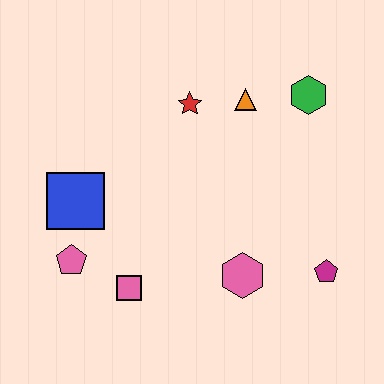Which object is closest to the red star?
The orange triangle is closest to the red star.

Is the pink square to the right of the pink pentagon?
Yes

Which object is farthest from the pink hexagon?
The green hexagon is farthest from the pink hexagon.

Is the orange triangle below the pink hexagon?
No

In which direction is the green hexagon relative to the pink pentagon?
The green hexagon is to the right of the pink pentagon.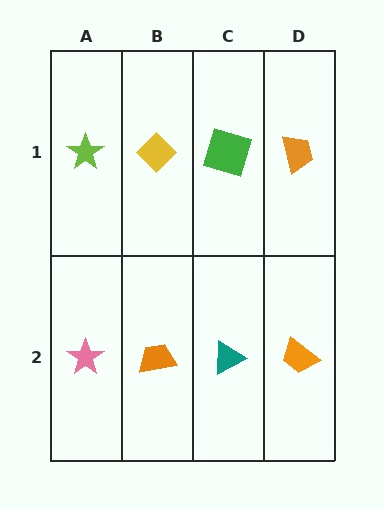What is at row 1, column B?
A yellow diamond.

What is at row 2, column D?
An orange trapezoid.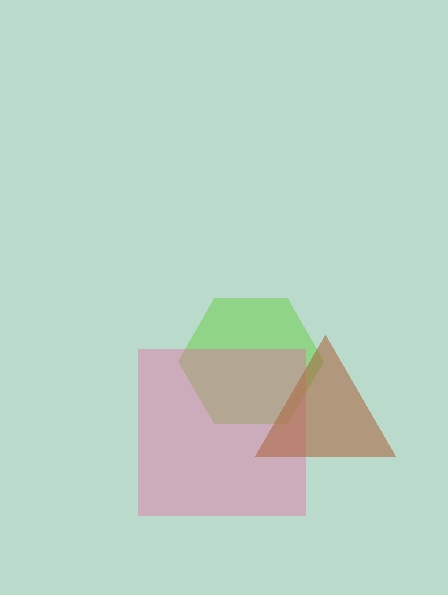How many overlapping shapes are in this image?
There are 3 overlapping shapes in the image.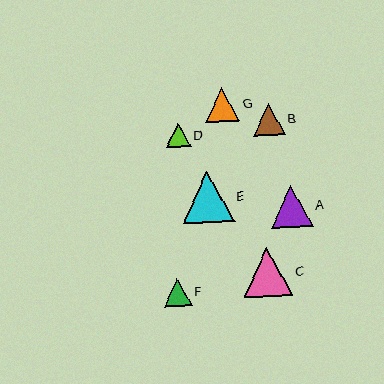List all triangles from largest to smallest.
From largest to smallest: E, C, A, G, B, F, D.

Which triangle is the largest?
Triangle E is the largest with a size of approximately 51 pixels.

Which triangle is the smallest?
Triangle D is the smallest with a size of approximately 25 pixels.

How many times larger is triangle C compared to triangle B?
Triangle C is approximately 1.5 times the size of triangle B.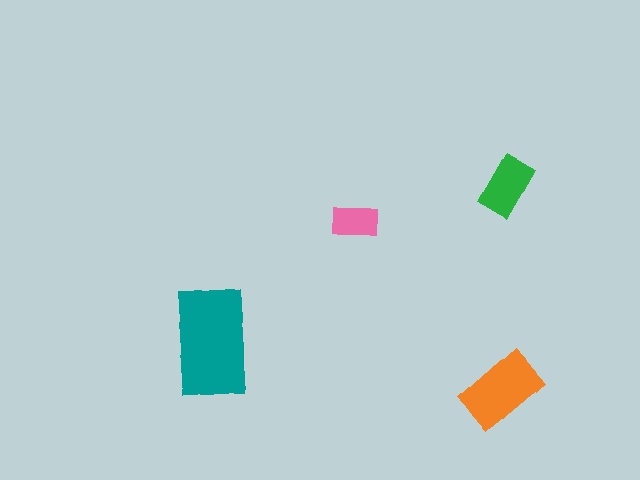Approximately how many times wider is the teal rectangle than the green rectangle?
About 2 times wider.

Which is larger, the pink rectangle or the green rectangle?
The green one.